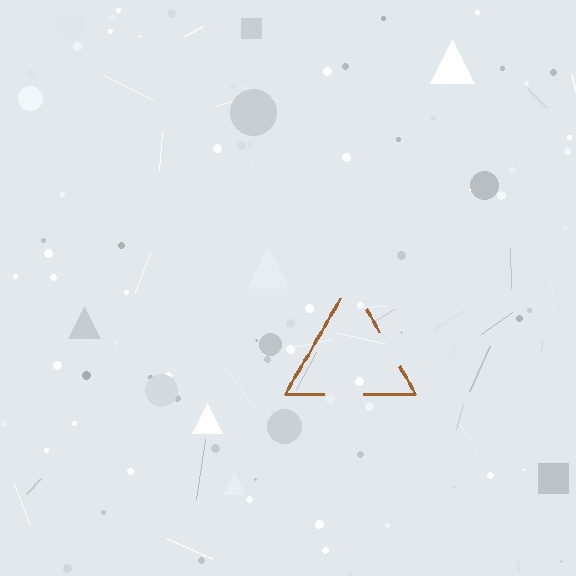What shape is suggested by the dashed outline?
The dashed outline suggests a triangle.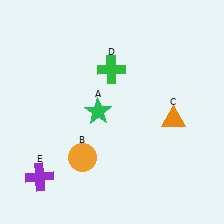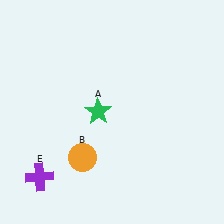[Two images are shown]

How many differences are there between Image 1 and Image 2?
There are 2 differences between the two images.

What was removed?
The orange triangle (C), the green cross (D) were removed in Image 2.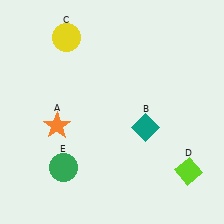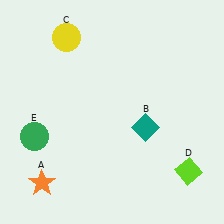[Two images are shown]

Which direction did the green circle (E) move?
The green circle (E) moved up.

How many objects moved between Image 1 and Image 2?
2 objects moved between the two images.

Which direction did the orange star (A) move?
The orange star (A) moved down.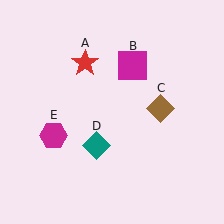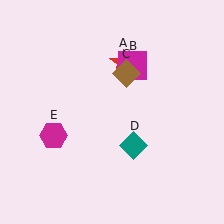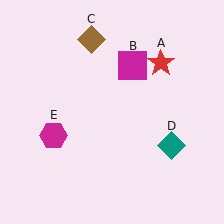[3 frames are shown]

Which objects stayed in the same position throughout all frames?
Magenta square (object B) and magenta hexagon (object E) remained stationary.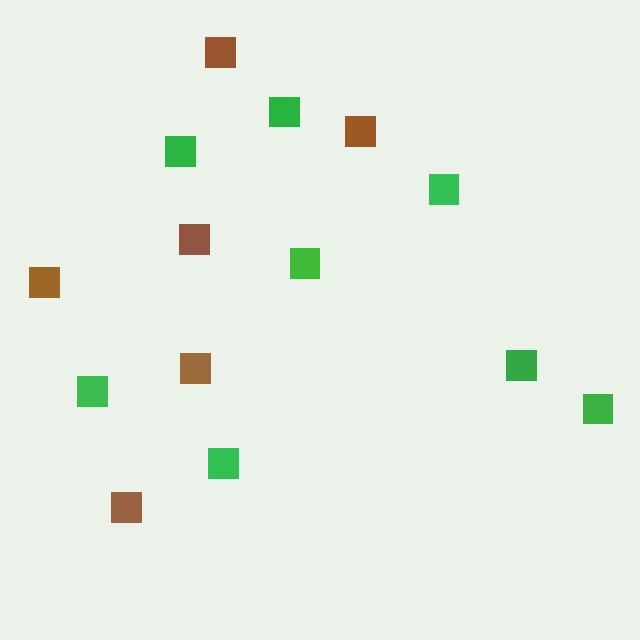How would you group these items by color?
There are 2 groups: one group of brown squares (6) and one group of green squares (8).